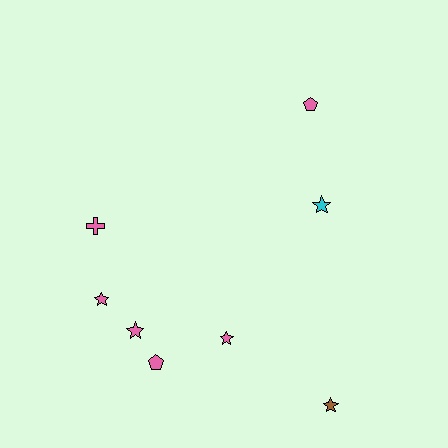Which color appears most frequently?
Pink, with 6 objects.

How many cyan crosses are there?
There are no cyan crosses.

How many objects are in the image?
There are 8 objects.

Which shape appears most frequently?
Star, with 5 objects.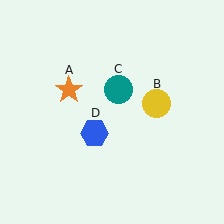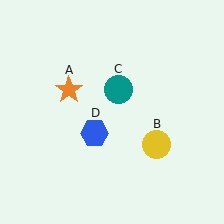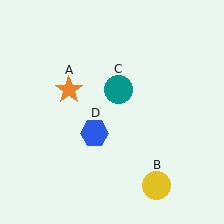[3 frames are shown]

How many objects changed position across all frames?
1 object changed position: yellow circle (object B).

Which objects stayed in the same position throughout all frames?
Orange star (object A) and teal circle (object C) and blue hexagon (object D) remained stationary.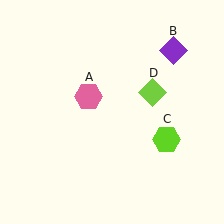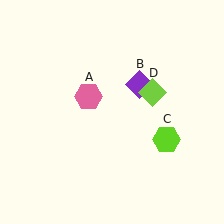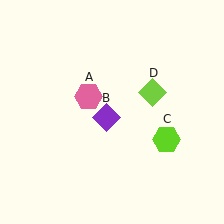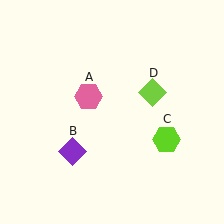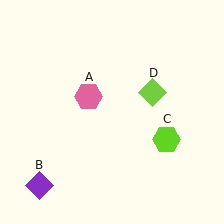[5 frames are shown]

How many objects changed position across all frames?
1 object changed position: purple diamond (object B).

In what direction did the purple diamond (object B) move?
The purple diamond (object B) moved down and to the left.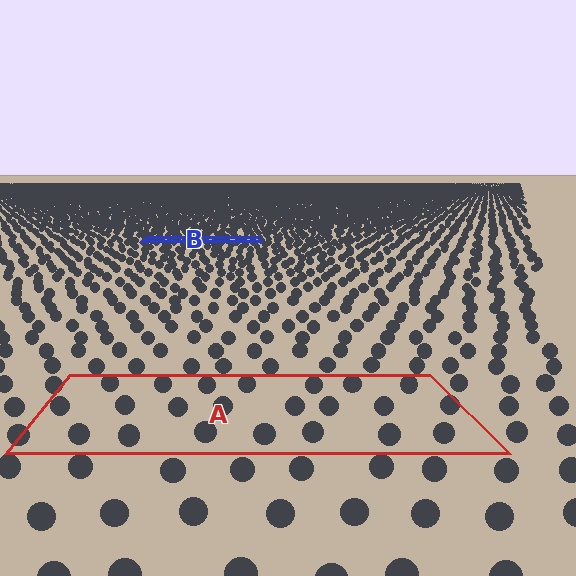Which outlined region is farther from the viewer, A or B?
Region B is farther from the viewer — the texture elements inside it appear smaller and more densely packed.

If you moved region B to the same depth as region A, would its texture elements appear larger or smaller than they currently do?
They would appear larger. At a closer depth, the same texture elements are projected at a bigger on-screen size.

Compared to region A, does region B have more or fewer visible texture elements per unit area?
Region B has more texture elements per unit area — they are packed more densely because it is farther away.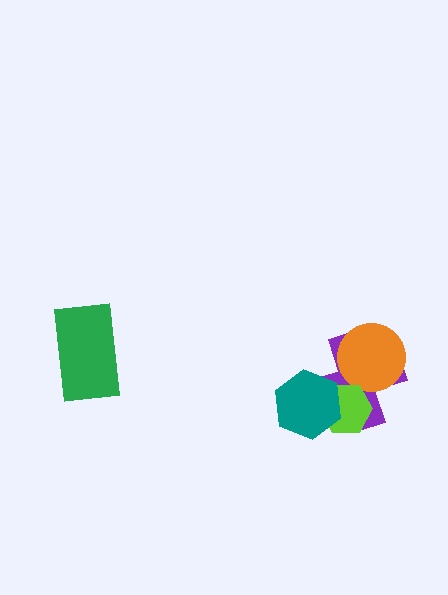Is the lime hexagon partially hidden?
Yes, it is partially covered by another shape.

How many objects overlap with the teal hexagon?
2 objects overlap with the teal hexagon.